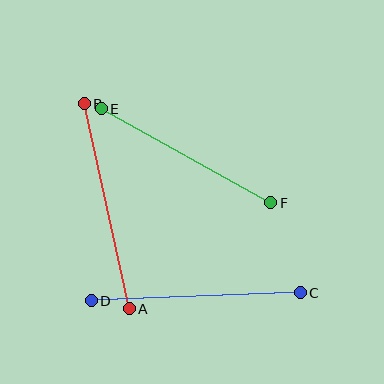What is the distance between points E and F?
The distance is approximately 194 pixels.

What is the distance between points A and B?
The distance is approximately 210 pixels.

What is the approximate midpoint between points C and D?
The midpoint is at approximately (196, 297) pixels.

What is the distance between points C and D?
The distance is approximately 209 pixels.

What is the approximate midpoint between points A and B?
The midpoint is at approximately (107, 206) pixels.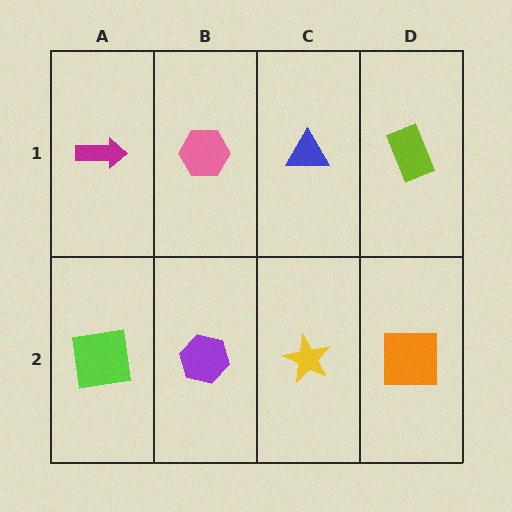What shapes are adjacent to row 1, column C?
A yellow star (row 2, column C), a pink hexagon (row 1, column B), a lime rectangle (row 1, column D).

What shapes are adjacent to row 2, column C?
A blue triangle (row 1, column C), a purple hexagon (row 2, column B), an orange square (row 2, column D).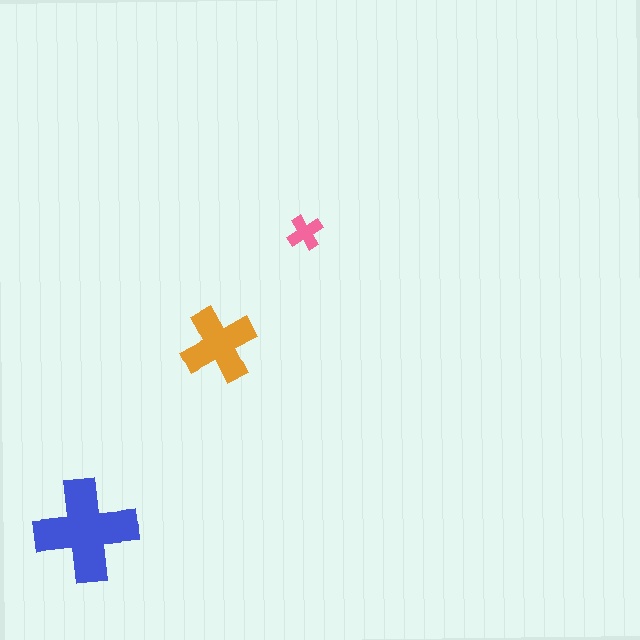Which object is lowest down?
The blue cross is bottommost.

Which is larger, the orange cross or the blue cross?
The blue one.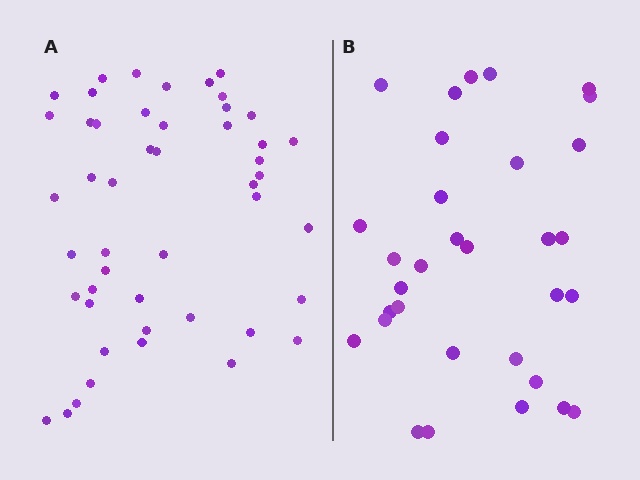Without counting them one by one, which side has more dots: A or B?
Region A (the left region) has more dots.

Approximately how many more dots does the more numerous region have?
Region A has approximately 15 more dots than region B.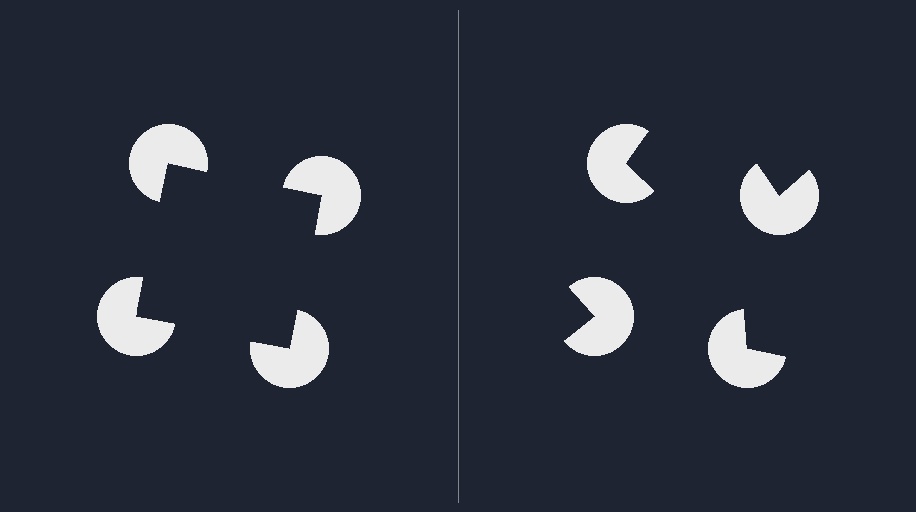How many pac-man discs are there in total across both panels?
8 — 4 on each side.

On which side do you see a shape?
An illusory square appears on the left side. On the right side the wedge cuts are rotated, so no coherent shape forms.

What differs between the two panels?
The pac-man discs are positioned identically on both sides; only the wedge orientations differ. On the left they align to a square; on the right they are misaligned.